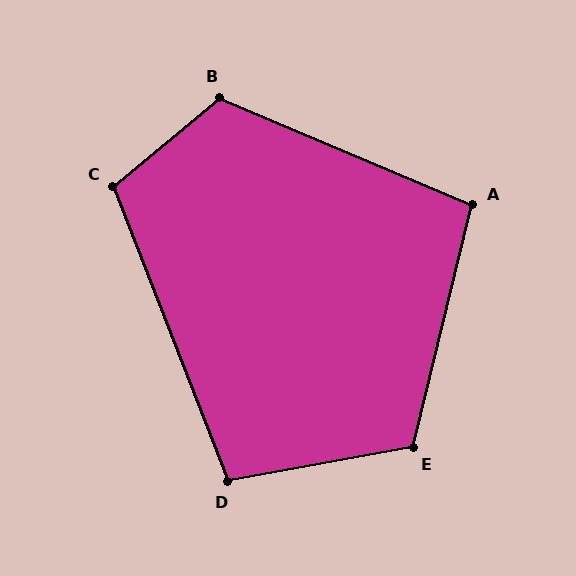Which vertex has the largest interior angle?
B, at approximately 117 degrees.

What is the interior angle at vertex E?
Approximately 114 degrees (obtuse).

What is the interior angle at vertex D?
Approximately 101 degrees (obtuse).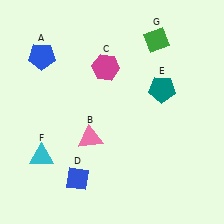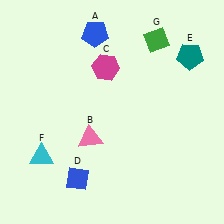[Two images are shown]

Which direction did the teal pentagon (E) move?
The teal pentagon (E) moved up.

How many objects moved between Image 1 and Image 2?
2 objects moved between the two images.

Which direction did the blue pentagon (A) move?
The blue pentagon (A) moved right.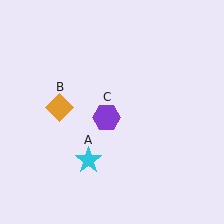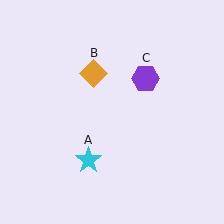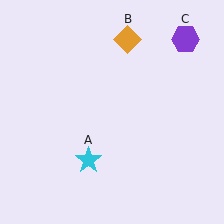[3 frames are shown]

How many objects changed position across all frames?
2 objects changed position: orange diamond (object B), purple hexagon (object C).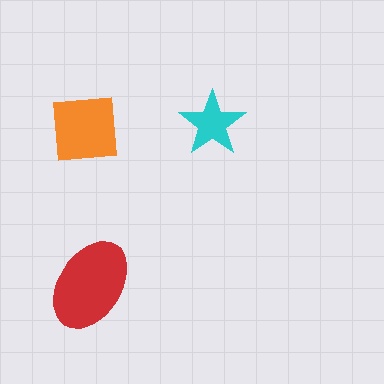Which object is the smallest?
The cyan star.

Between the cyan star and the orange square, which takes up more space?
The orange square.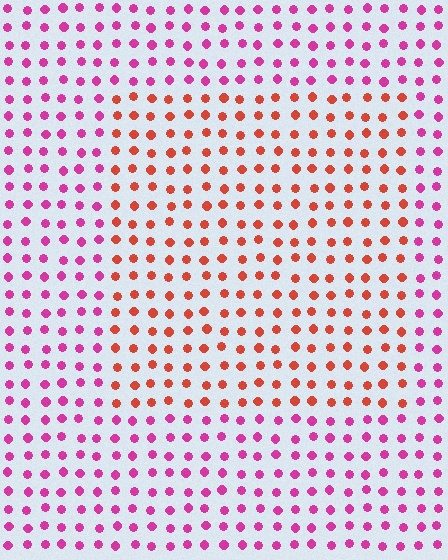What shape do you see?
I see a rectangle.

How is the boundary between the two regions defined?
The boundary is defined purely by a slight shift in hue (about 46 degrees). Spacing, size, and orientation are identical on both sides.